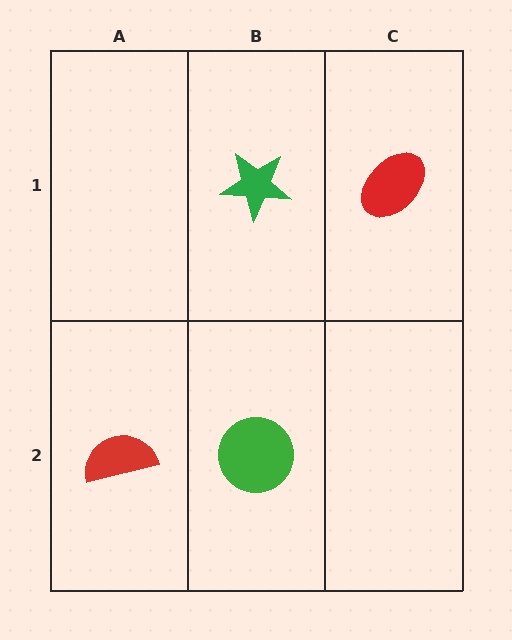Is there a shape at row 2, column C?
No, that cell is empty.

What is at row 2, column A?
A red semicircle.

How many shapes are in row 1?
2 shapes.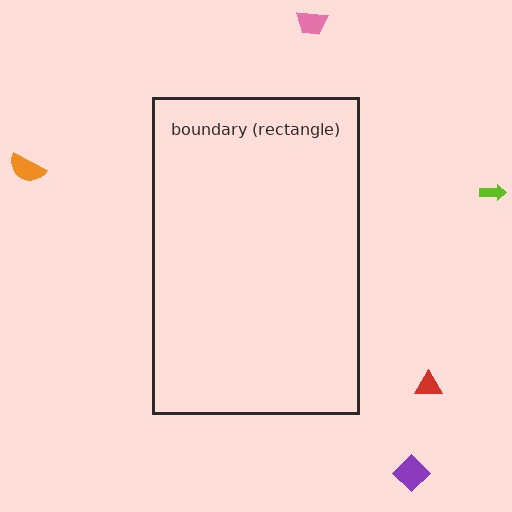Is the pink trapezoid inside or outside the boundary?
Outside.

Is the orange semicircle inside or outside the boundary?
Outside.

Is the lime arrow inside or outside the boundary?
Outside.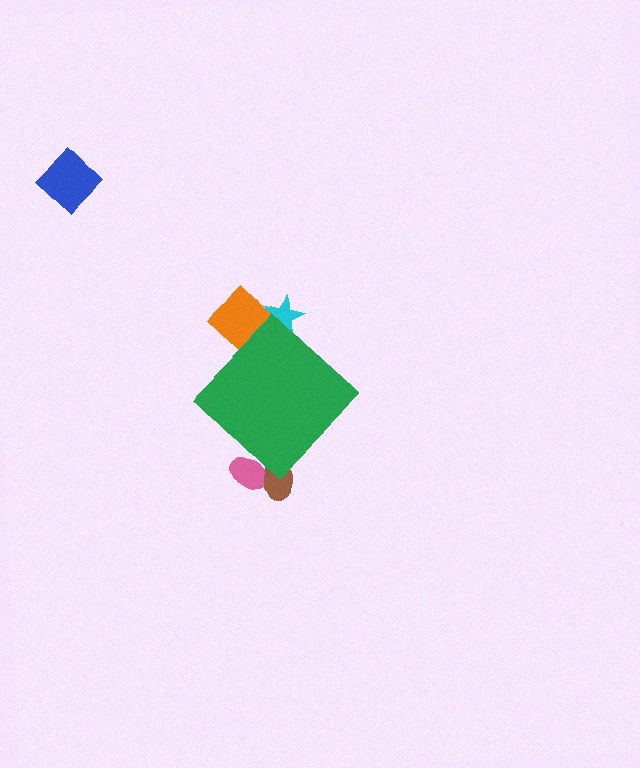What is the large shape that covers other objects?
A green diamond.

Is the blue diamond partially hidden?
No, the blue diamond is fully visible.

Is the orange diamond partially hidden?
Yes, the orange diamond is partially hidden behind the green diamond.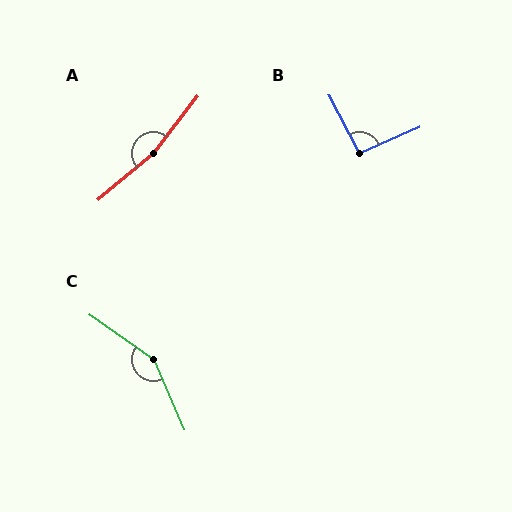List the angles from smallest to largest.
B (94°), C (149°), A (168°).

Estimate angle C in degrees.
Approximately 149 degrees.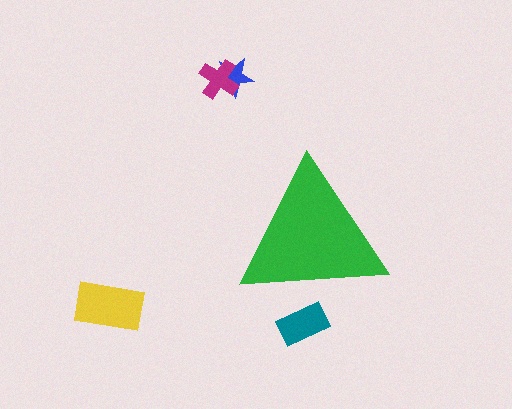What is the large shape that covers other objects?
A green triangle.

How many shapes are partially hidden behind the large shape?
1 shape is partially hidden.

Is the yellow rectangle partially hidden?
No, the yellow rectangle is fully visible.